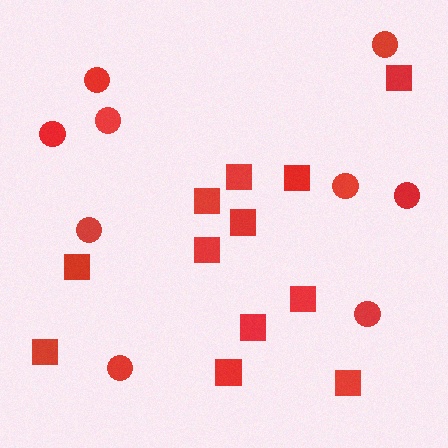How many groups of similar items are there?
There are 2 groups: one group of squares (12) and one group of circles (9).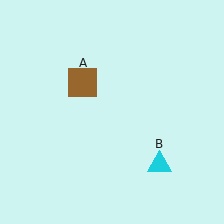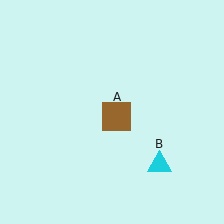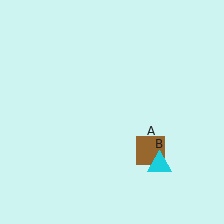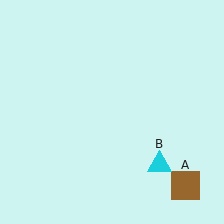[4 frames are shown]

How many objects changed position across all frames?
1 object changed position: brown square (object A).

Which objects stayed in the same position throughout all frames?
Cyan triangle (object B) remained stationary.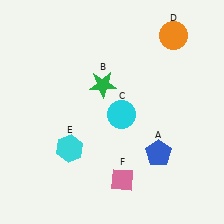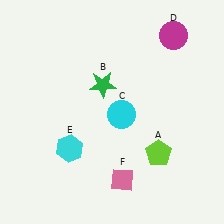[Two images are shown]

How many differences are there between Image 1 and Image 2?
There are 2 differences between the two images.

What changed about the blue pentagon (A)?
In Image 1, A is blue. In Image 2, it changed to lime.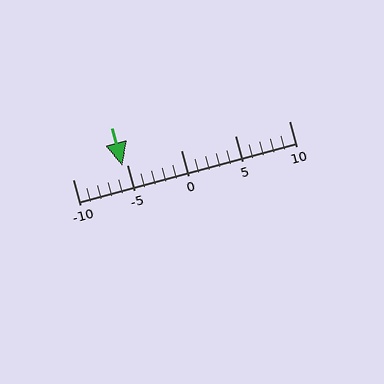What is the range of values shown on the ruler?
The ruler shows values from -10 to 10.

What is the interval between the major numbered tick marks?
The major tick marks are spaced 5 units apart.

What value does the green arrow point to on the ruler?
The green arrow points to approximately -5.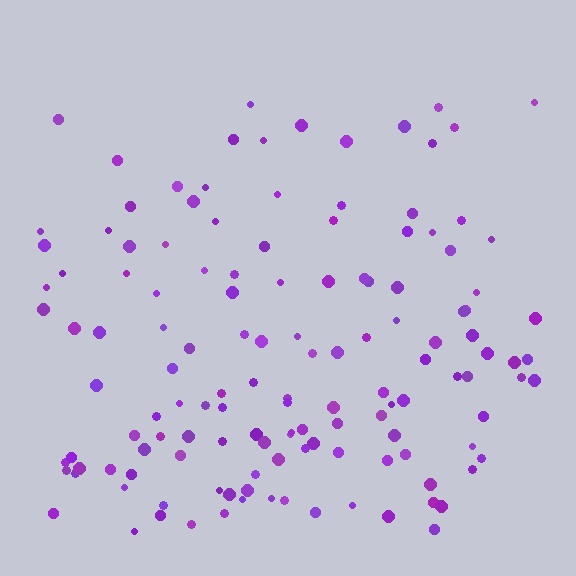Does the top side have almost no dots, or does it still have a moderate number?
Still a moderate number, just noticeably fewer than the bottom.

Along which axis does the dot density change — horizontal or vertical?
Vertical.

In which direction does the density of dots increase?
From top to bottom, with the bottom side densest.